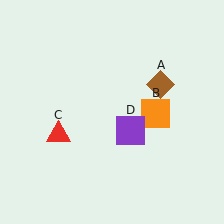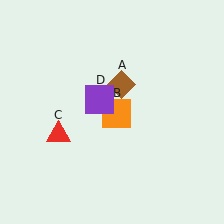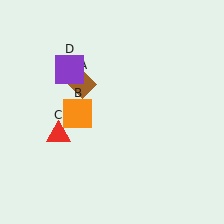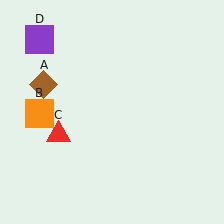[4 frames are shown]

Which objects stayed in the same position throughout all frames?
Red triangle (object C) remained stationary.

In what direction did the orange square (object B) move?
The orange square (object B) moved left.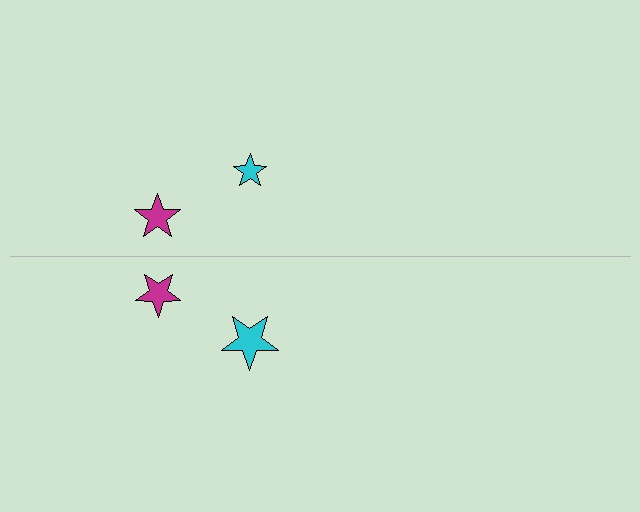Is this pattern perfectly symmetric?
No, the pattern is not perfectly symmetric. The cyan star on the bottom side has a different size than its mirror counterpart.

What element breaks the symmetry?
The cyan star on the bottom side has a different size than its mirror counterpart.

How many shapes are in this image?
There are 4 shapes in this image.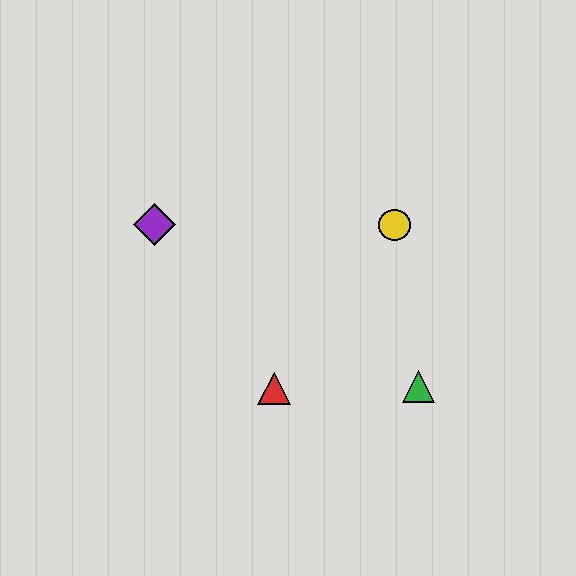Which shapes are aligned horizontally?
The blue diamond, the yellow circle, the purple diamond are aligned horizontally.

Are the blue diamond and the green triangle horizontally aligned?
No, the blue diamond is at y≈225 and the green triangle is at y≈386.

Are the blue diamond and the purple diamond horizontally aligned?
Yes, both are at y≈225.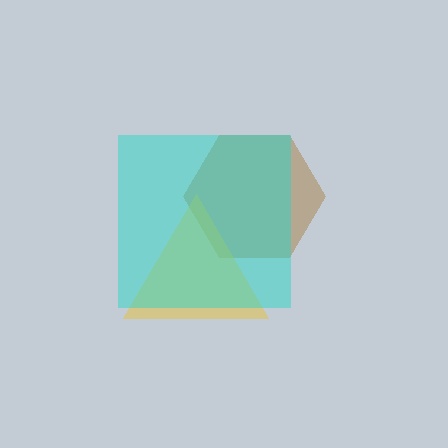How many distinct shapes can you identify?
There are 3 distinct shapes: a brown hexagon, a yellow triangle, a cyan square.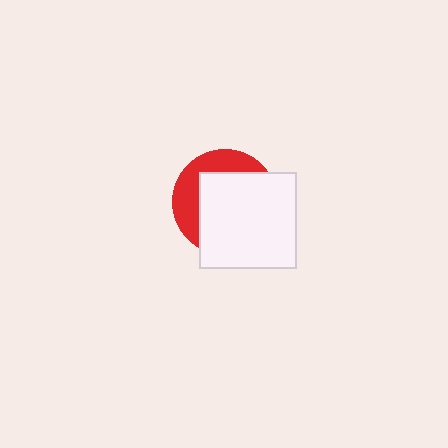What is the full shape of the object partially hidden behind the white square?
The partially hidden object is a red circle.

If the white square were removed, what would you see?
You would see the complete red circle.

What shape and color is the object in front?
The object in front is a white square.